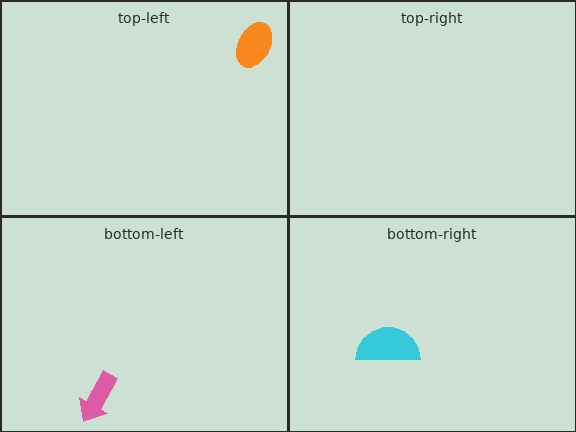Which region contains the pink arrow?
The bottom-left region.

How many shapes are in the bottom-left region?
1.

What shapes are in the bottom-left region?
The pink arrow.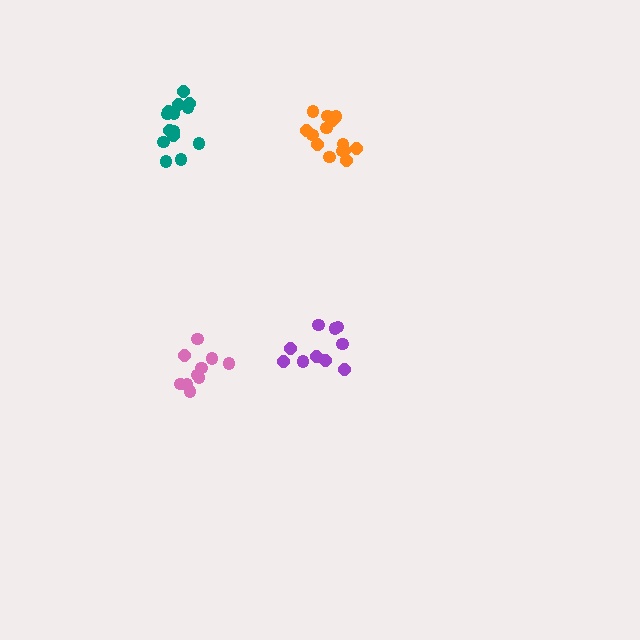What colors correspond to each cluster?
The clusters are colored: purple, pink, teal, orange.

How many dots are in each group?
Group 1: 10 dots, Group 2: 10 dots, Group 3: 14 dots, Group 4: 14 dots (48 total).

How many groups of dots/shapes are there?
There are 4 groups.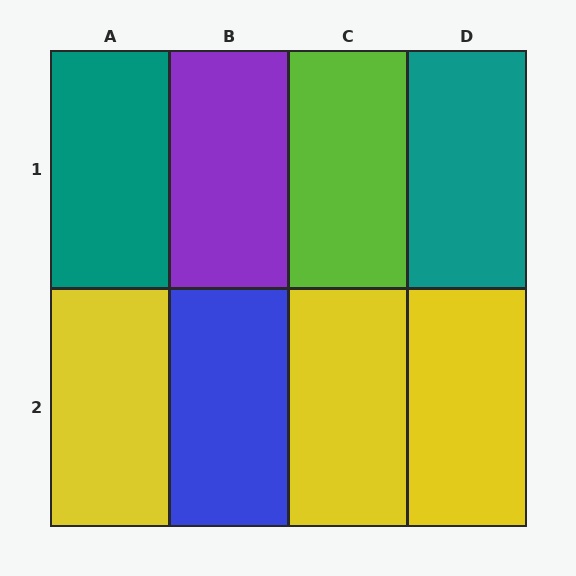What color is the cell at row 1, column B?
Purple.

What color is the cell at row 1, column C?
Lime.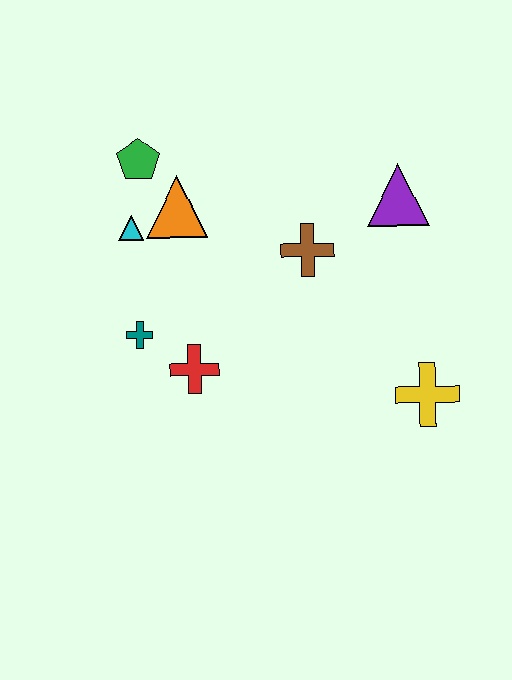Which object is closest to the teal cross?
The red cross is closest to the teal cross.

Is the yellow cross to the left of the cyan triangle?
No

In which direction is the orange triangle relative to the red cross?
The orange triangle is above the red cross.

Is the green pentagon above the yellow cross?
Yes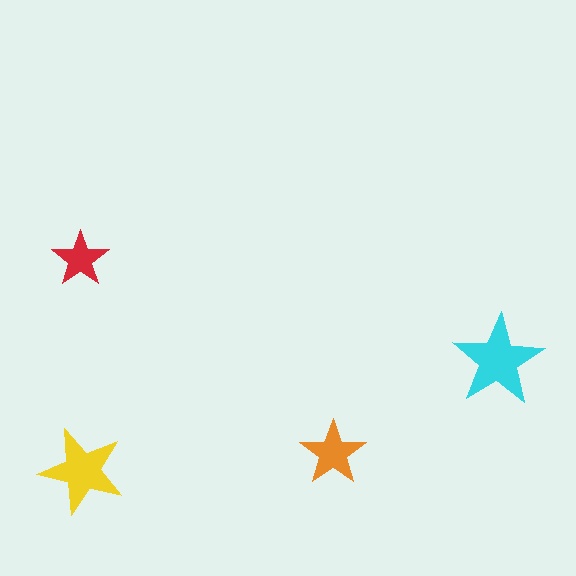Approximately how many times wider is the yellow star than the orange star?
About 1.5 times wider.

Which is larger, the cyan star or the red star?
The cyan one.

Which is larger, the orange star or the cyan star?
The cyan one.